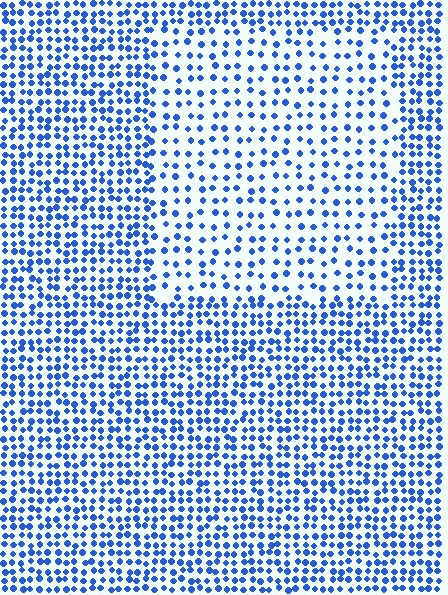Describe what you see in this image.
The image contains small blue elements arranged at two different densities. A rectangle-shaped region is visible where the elements are less densely packed than the surrounding area.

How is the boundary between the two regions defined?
The boundary is defined by a change in element density (approximately 1.9x ratio). All elements are the same color, size, and shape.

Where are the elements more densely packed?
The elements are more densely packed outside the rectangle boundary.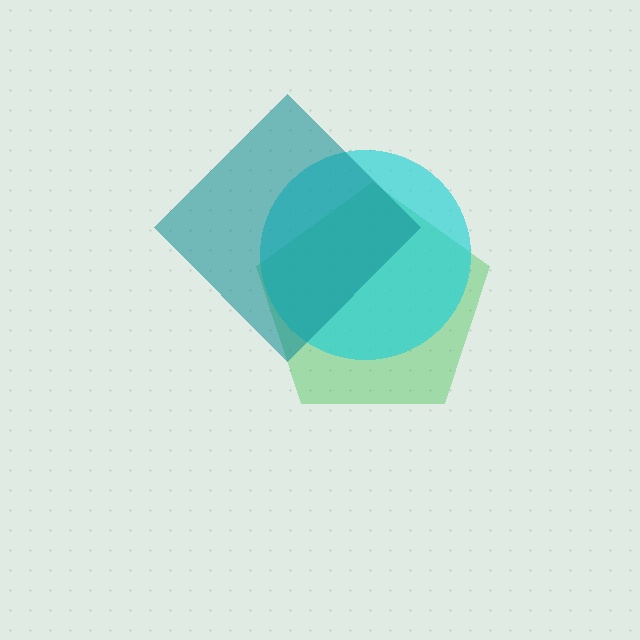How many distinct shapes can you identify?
There are 3 distinct shapes: a green pentagon, a cyan circle, a teal diamond.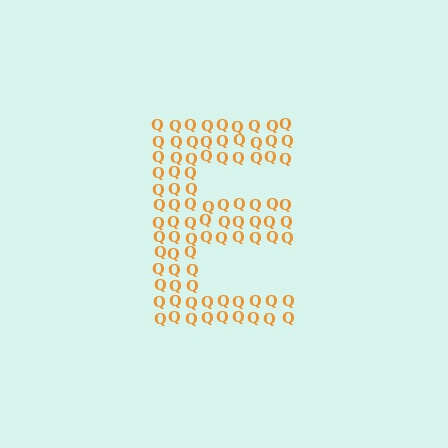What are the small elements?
The small elements are letter Q's.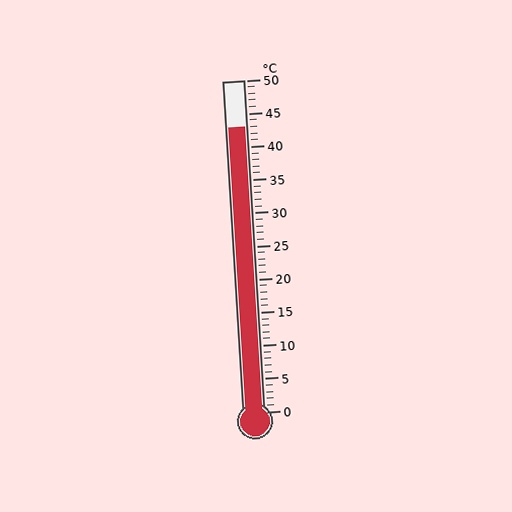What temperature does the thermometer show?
The thermometer shows approximately 43°C.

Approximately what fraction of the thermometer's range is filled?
The thermometer is filled to approximately 85% of its range.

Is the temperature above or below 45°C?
The temperature is below 45°C.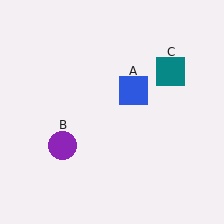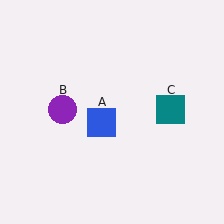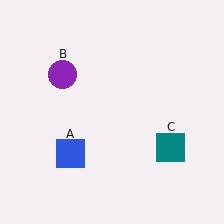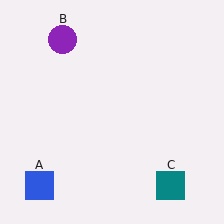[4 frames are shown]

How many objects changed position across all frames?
3 objects changed position: blue square (object A), purple circle (object B), teal square (object C).